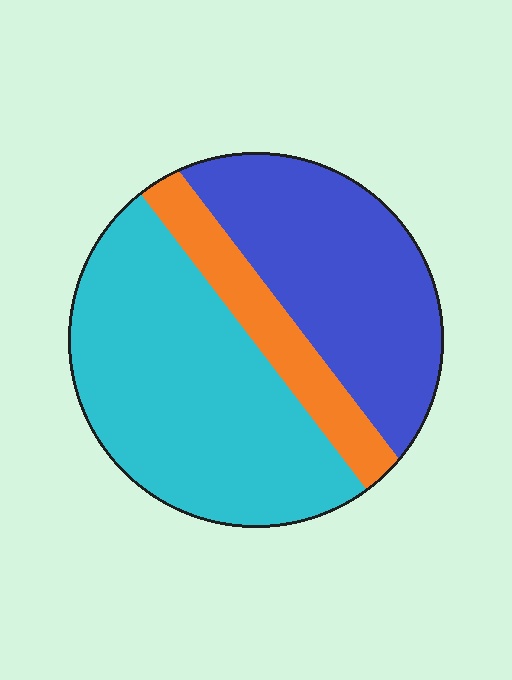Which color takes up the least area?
Orange, at roughly 15%.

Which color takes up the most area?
Cyan, at roughly 50%.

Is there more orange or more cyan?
Cyan.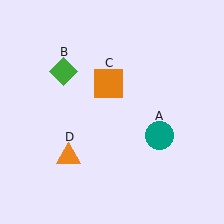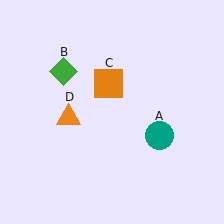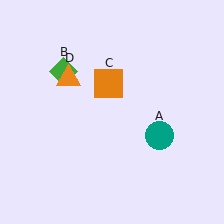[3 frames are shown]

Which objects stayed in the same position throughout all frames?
Teal circle (object A) and green diamond (object B) and orange square (object C) remained stationary.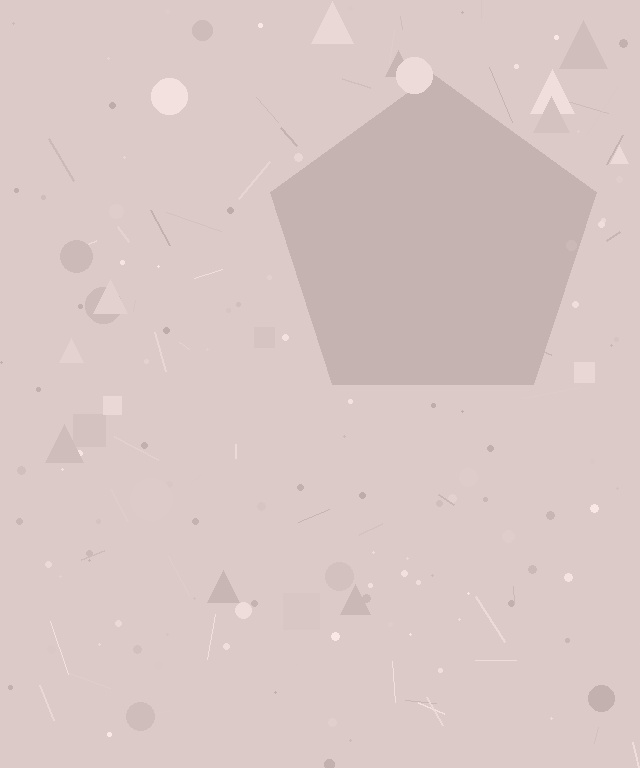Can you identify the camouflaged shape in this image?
The camouflaged shape is a pentagon.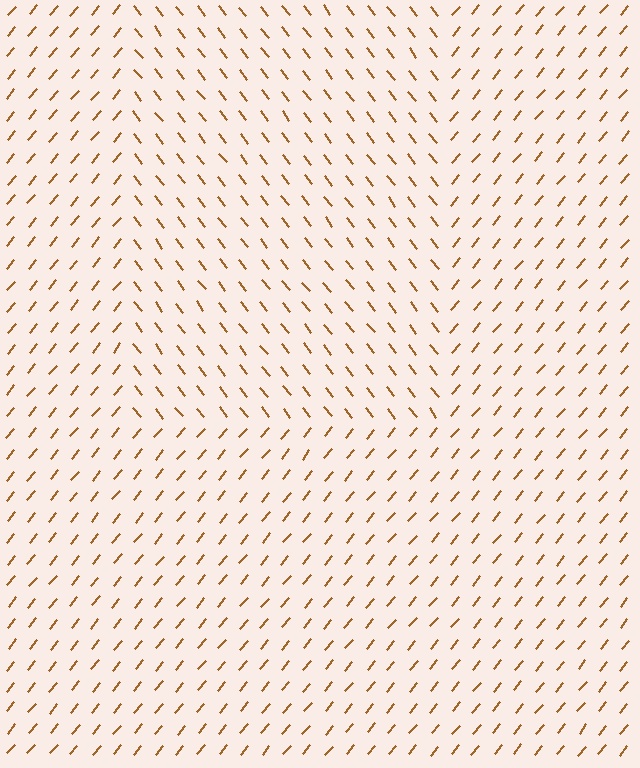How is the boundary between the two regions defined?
The boundary is defined purely by a change in line orientation (approximately 78 degrees difference). All lines are the same color and thickness.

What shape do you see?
I see a rectangle.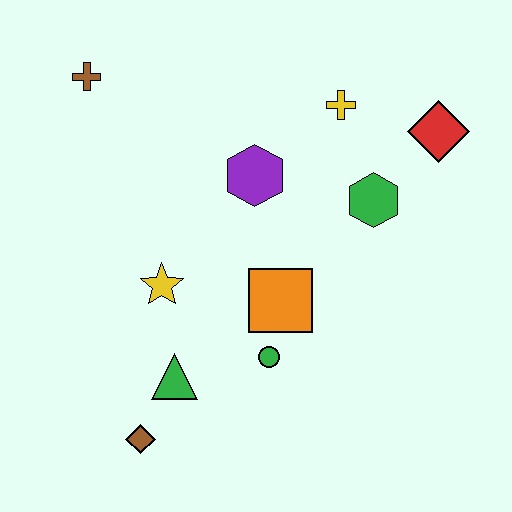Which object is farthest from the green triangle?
The red diamond is farthest from the green triangle.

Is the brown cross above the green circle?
Yes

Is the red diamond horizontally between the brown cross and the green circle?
No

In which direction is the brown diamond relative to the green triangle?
The brown diamond is below the green triangle.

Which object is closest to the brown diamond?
The green triangle is closest to the brown diamond.